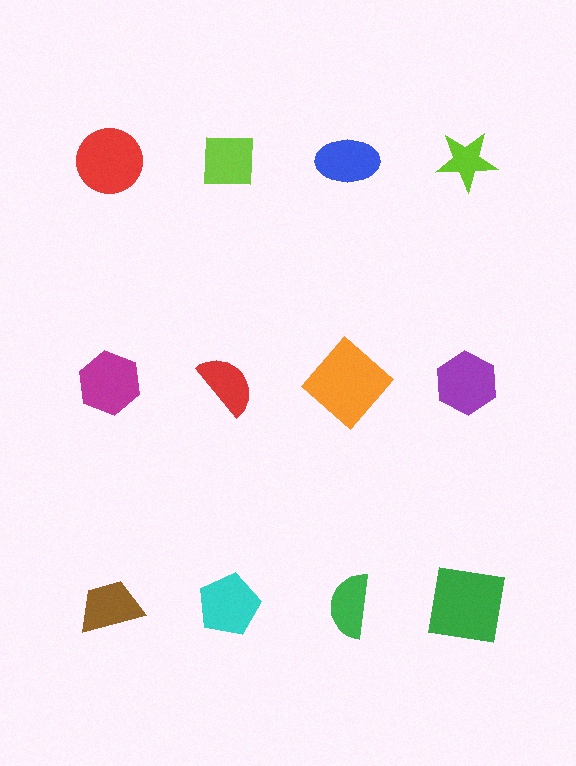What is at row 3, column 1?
A brown trapezoid.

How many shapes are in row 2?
4 shapes.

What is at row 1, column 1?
A red circle.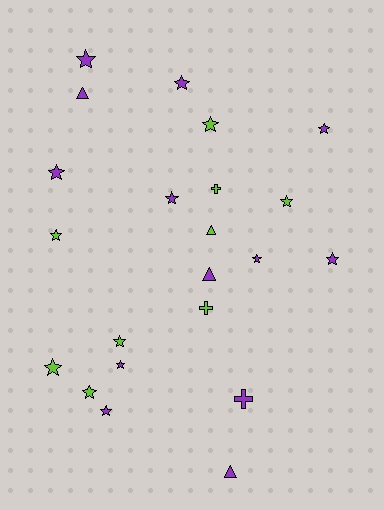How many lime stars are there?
There are 6 lime stars.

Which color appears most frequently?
Purple, with 13 objects.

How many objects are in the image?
There are 22 objects.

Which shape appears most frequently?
Star, with 15 objects.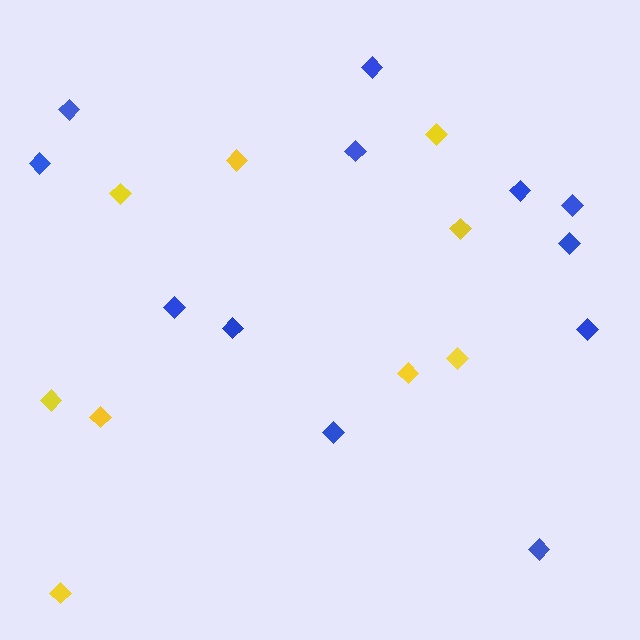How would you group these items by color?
There are 2 groups: one group of blue diamonds (12) and one group of yellow diamonds (9).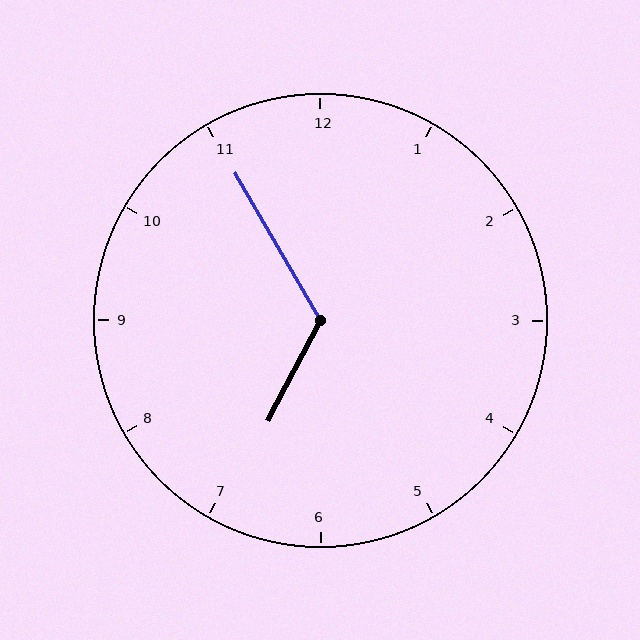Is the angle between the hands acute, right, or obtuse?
It is obtuse.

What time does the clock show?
6:55.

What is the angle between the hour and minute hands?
Approximately 122 degrees.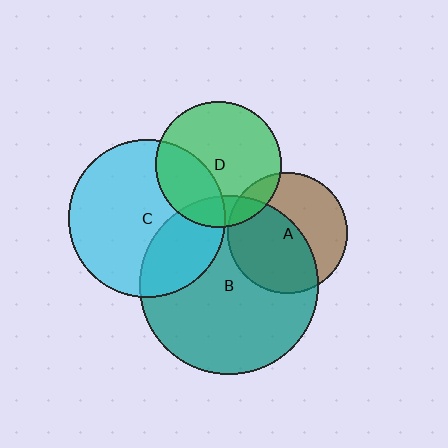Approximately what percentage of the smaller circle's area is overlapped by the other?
Approximately 10%.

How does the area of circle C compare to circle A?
Approximately 1.7 times.